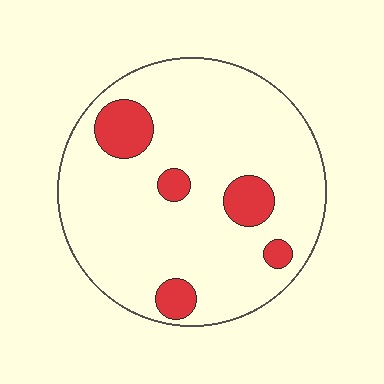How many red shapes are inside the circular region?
5.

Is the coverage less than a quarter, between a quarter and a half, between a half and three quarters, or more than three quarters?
Less than a quarter.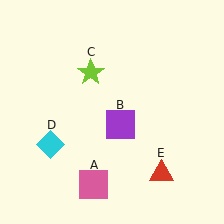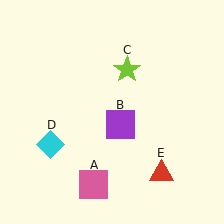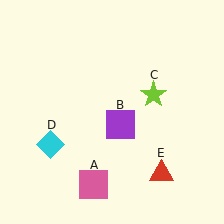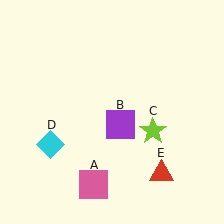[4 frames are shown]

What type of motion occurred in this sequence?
The lime star (object C) rotated clockwise around the center of the scene.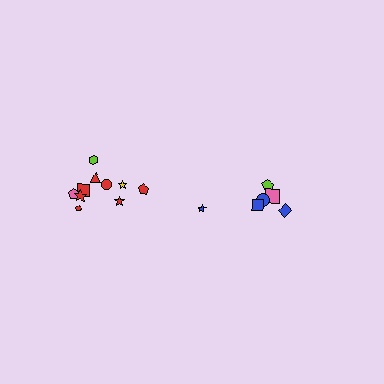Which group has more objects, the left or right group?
The left group.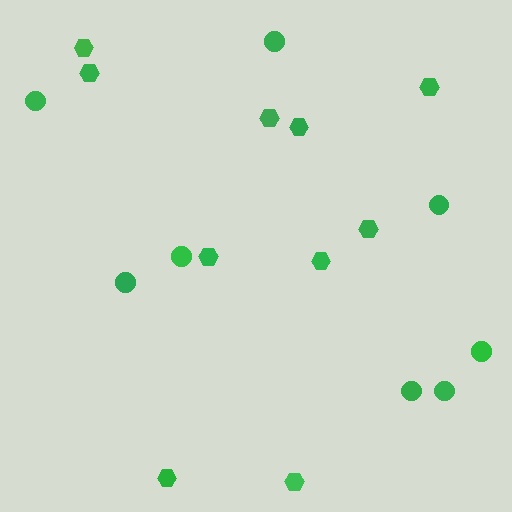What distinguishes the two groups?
There are 2 groups: one group of hexagons (10) and one group of circles (8).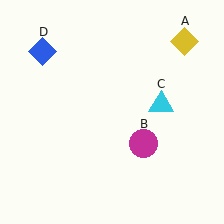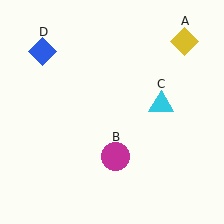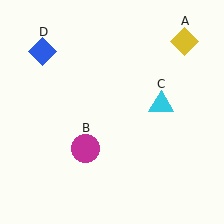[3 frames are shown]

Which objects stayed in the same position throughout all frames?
Yellow diamond (object A) and cyan triangle (object C) and blue diamond (object D) remained stationary.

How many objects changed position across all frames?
1 object changed position: magenta circle (object B).